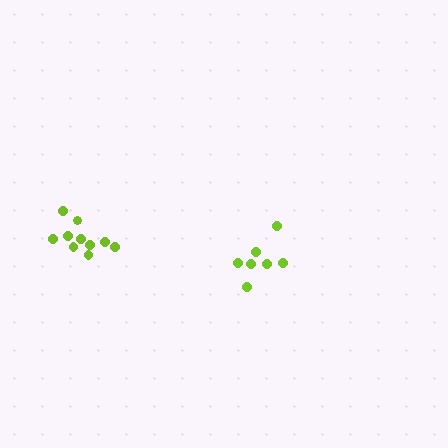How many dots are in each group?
Group 1: 7 dots, Group 2: 10 dots (17 total).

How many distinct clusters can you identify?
There are 2 distinct clusters.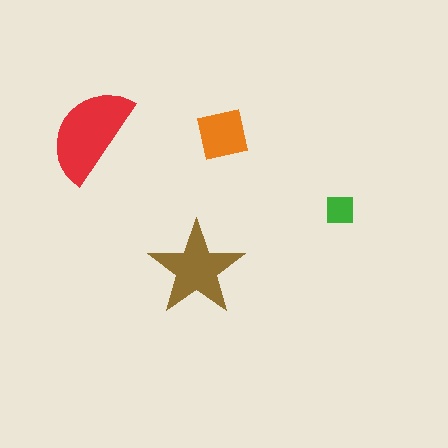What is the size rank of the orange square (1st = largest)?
3rd.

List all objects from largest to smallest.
The red semicircle, the brown star, the orange square, the green square.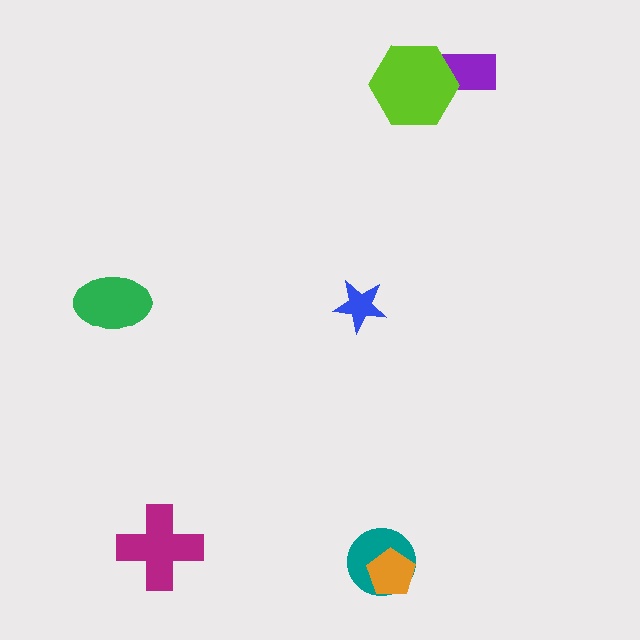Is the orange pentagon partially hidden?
No, no other shape covers it.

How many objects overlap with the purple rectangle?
1 object overlaps with the purple rectangle.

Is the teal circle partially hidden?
Yes, it is partially covered by another shape.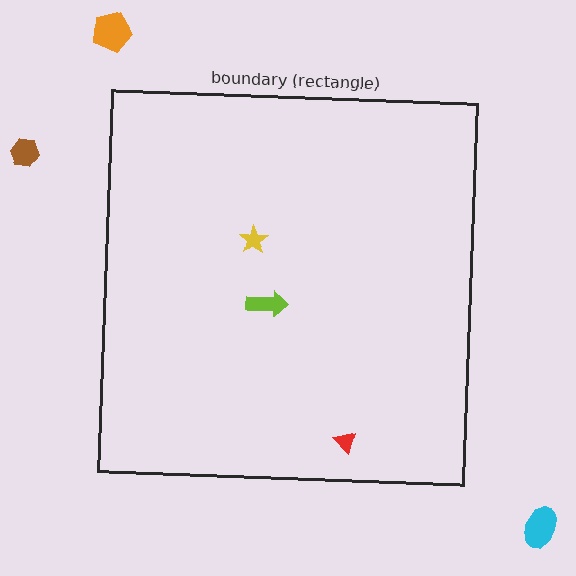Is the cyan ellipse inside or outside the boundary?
Outside.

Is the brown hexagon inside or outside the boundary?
Outside.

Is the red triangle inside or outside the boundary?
Inside.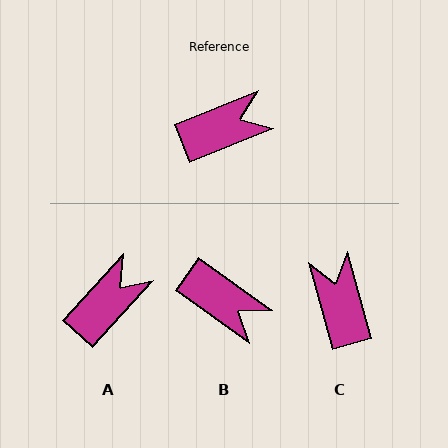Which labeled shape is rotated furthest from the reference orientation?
C, about 83 degrees away.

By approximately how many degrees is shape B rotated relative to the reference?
Approximately 58 degrees clockwise.